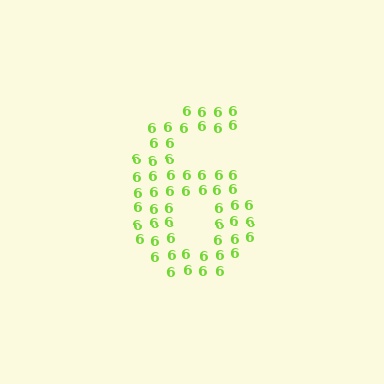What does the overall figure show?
The overall figure shows the digit 6.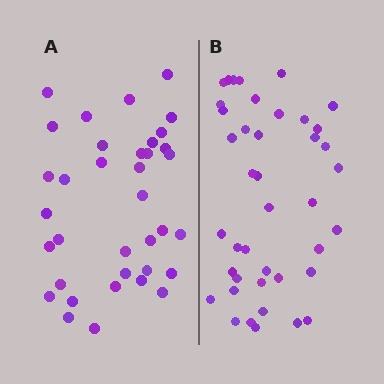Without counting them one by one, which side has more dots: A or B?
Region B (the right region) has more dots.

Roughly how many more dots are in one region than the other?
Region B has about 5 more dots than region A.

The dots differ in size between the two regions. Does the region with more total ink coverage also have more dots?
No. Region A has more total ink coverage because its dots are larger, but region B actually contains more individual dots. Total area can be misleading — the number of items is what matters here.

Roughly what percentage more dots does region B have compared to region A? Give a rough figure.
About 15% more.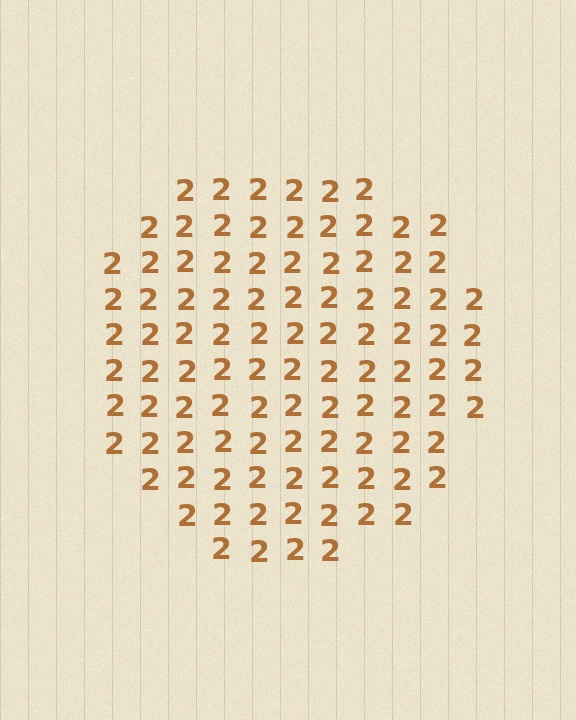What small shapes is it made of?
It is made of small digit 2's.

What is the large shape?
The large shape is a circle.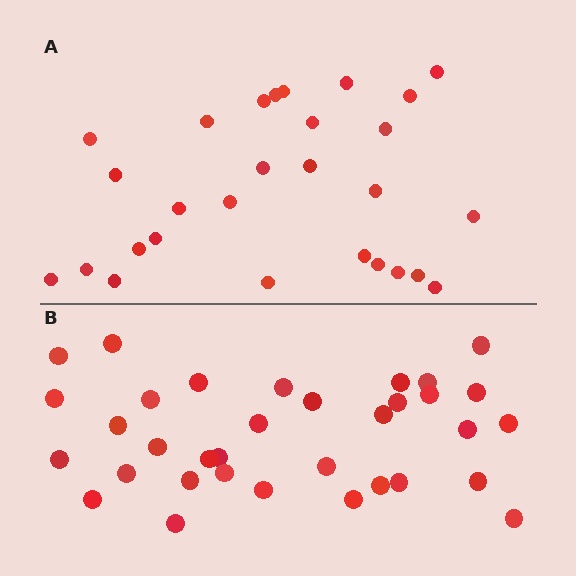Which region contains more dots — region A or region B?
Region B (the bottom region) has more dots.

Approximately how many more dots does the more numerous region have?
Region B has about 6 more dots than region A.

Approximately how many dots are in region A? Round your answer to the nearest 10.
About 30 dots. (The exact count is 28, which rounds to 30.)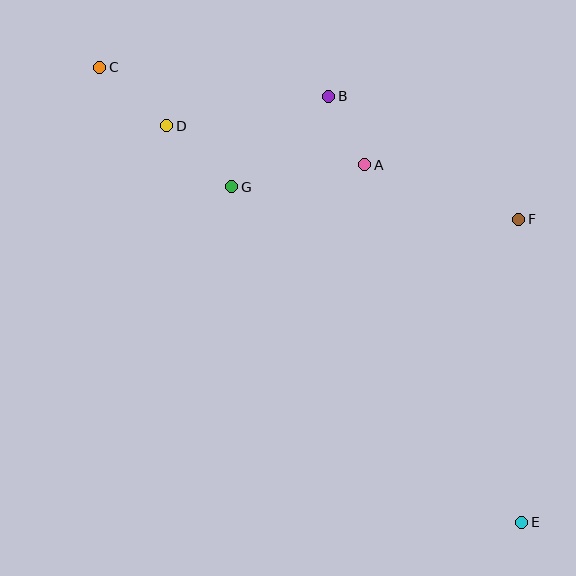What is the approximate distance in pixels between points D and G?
The distance between D and G is approximately 89 pixels.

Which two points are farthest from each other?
Points C and E are farthest from each other.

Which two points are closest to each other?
Points A and B are closest to each other.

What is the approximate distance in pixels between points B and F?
The distance between B and F is approximately 226 pixels.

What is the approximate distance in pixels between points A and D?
The distance between A and D is approximately 202 pixels.